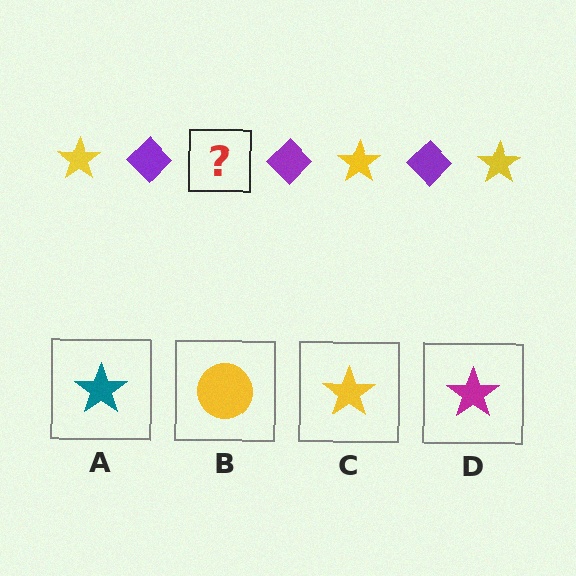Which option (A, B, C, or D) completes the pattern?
C.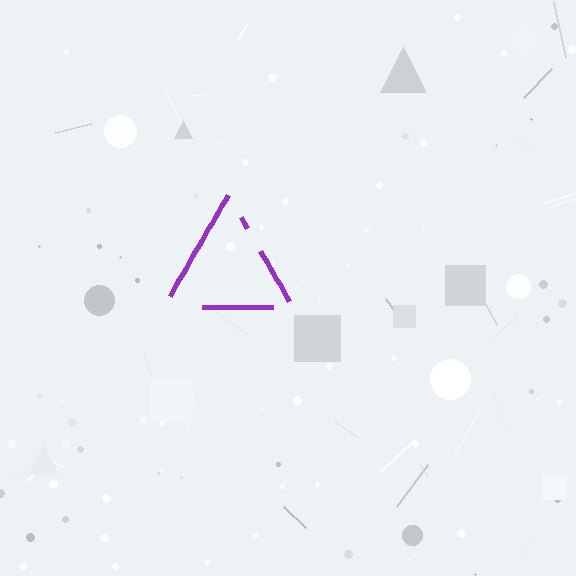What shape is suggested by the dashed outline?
The dashed outline suggests a triangle.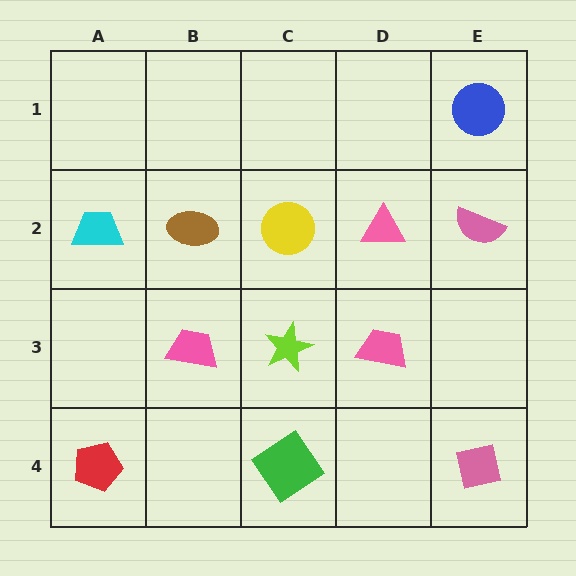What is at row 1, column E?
A blue circle.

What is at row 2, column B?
A brown ellipse.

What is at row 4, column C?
A green diamond.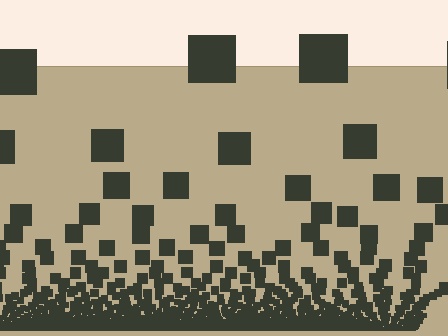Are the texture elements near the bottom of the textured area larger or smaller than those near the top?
Smaller. The gradient is inverted — elements near the bottom are smaller and denser.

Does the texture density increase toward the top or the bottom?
Density increases toward the bottom.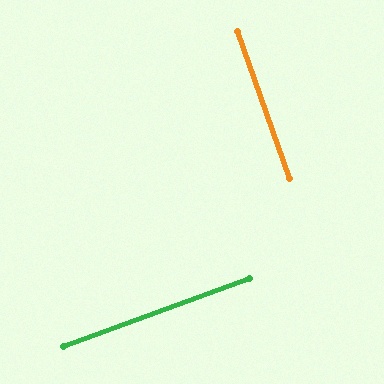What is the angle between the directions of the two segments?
Approximately 90 degrees.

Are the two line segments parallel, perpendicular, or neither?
Perpendicular — they meet at approximately 90°.